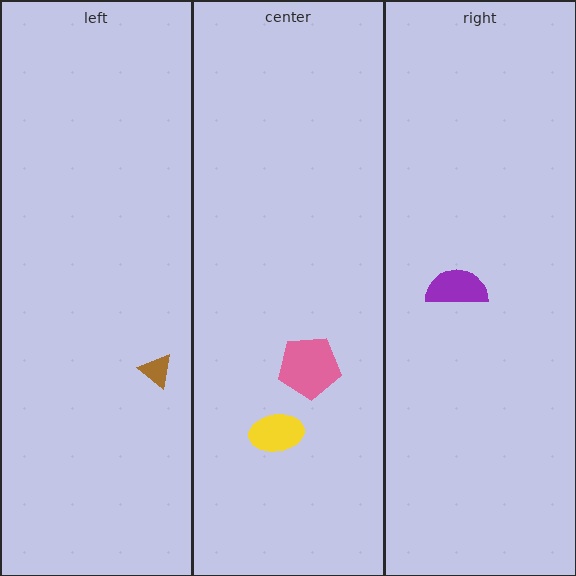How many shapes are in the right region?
1.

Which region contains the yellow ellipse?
The center region.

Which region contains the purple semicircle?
The right region.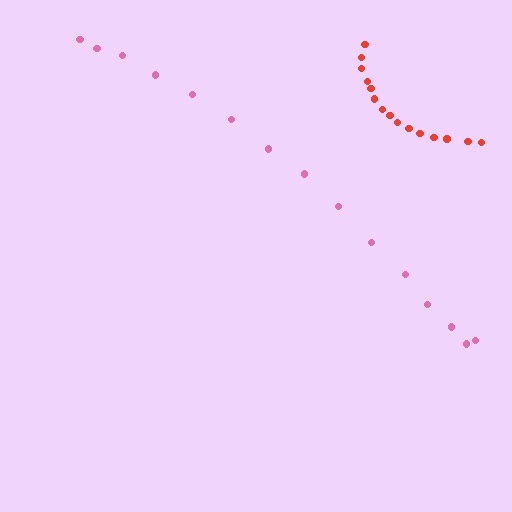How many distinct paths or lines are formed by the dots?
There are 2 distinct paths.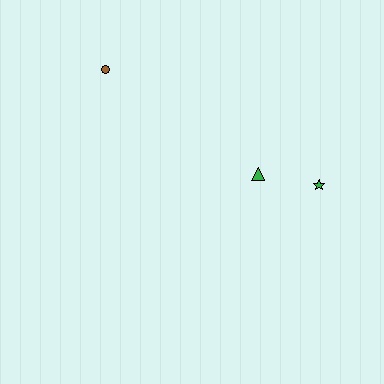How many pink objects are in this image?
There are no pink objects.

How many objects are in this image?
There are 3 objects.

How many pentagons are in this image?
There are no pentagons.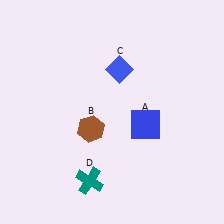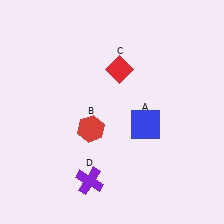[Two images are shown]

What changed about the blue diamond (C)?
In Image 1, C is blue. In Image 2, it changed to red.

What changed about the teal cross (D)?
In Image 1, D is teal. In Image 2, it changed to purple.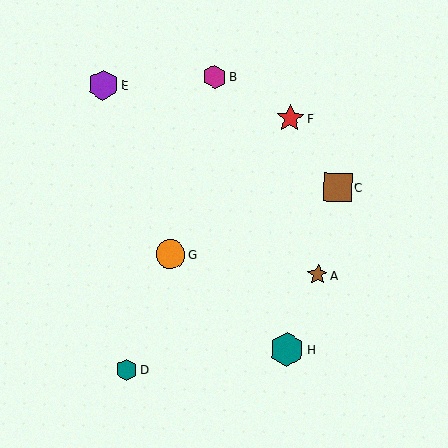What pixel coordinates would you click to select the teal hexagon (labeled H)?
Click at (287, 350) to select the teal hexagon H.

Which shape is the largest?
The teal hexagon (labeled H) is the largest.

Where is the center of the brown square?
The center of the brown square is at (338, 187).